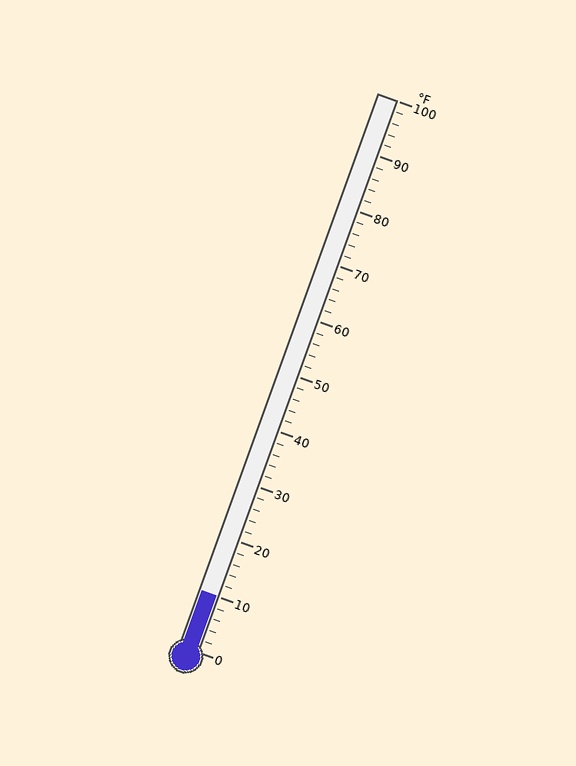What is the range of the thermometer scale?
The thermometer scale ranges from 0°F to 100°F.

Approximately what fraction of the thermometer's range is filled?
The thermometer is filled to approximately 10% of its range.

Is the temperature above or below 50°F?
The temperature is below 50°F.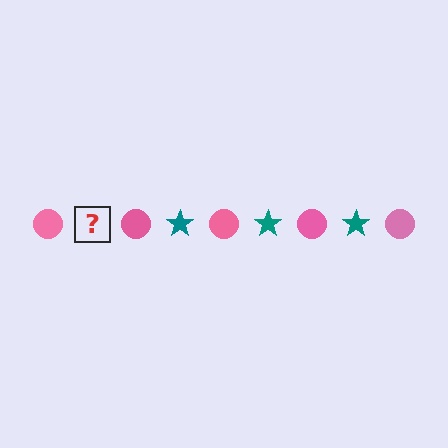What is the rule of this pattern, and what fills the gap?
The rule is that the pattern alternates between pink circle and teal star. The gap should be filled with a teal star.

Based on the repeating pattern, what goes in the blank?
The blank should be a teal star.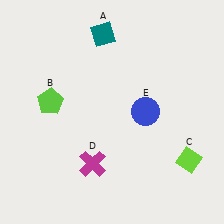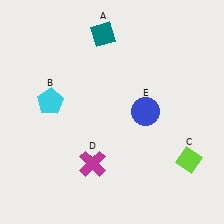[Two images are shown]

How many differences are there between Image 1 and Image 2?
There is 1 difference between the two images.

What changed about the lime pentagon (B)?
In Image 1, B is lime. In Image 2, it changed to cyan.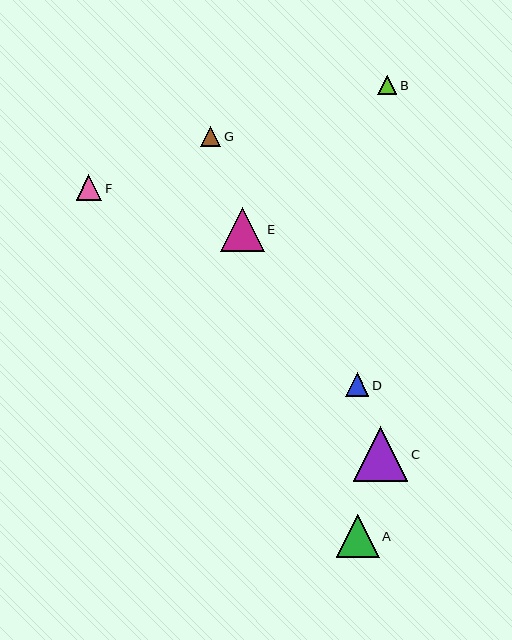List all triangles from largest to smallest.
From largest to smallest: C, E, A, F, D, G, B.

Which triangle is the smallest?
Triangle B is the smallest with a size of approximately 19 pixels.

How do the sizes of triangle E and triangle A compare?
Triangle E and triangle A are approximately the same size.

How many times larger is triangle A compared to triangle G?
Triangle A is approximately 2.2 times the size of triangle G.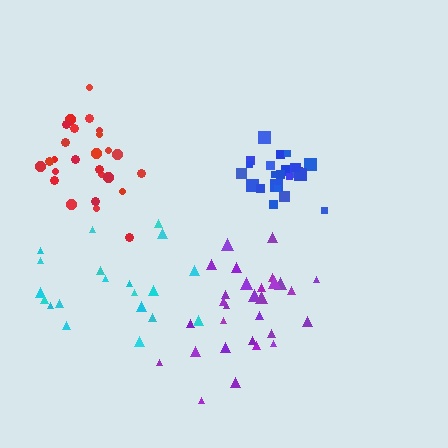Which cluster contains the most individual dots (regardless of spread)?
Purple (29).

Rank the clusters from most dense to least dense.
blue, purple, red, cyan.